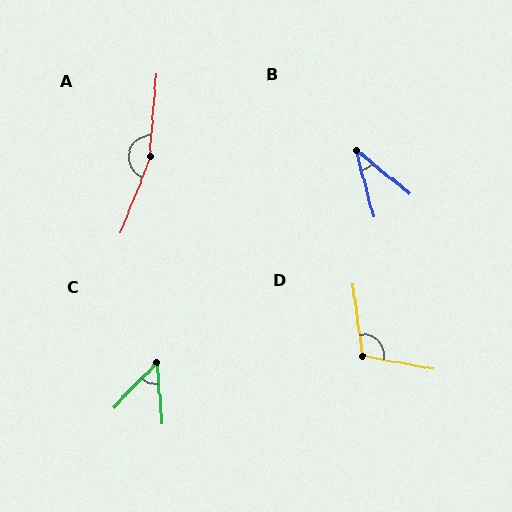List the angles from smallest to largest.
B (36°), C (49°), D (109°), A (163°).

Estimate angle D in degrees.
Approximately 109 degrees.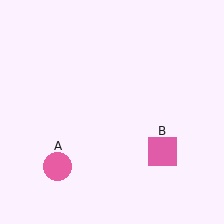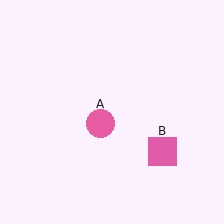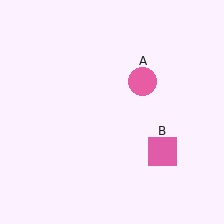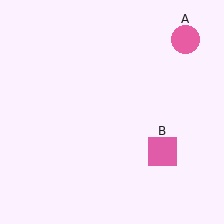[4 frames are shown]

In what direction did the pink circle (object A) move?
The pink circle (object A) moved up and to the right.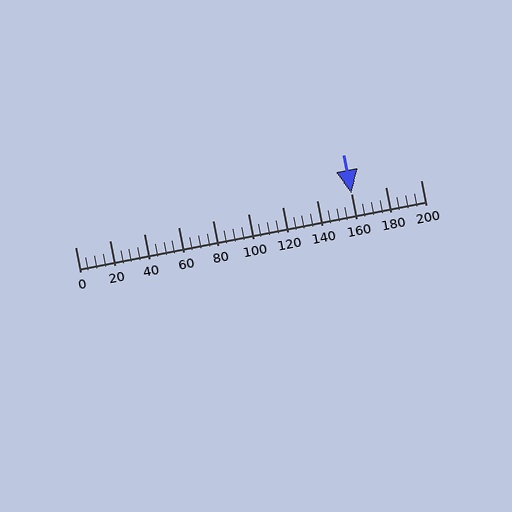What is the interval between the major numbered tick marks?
The major tick marks are spaced 20 units apart.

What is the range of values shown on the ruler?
The ruler shows values from 0 to 200.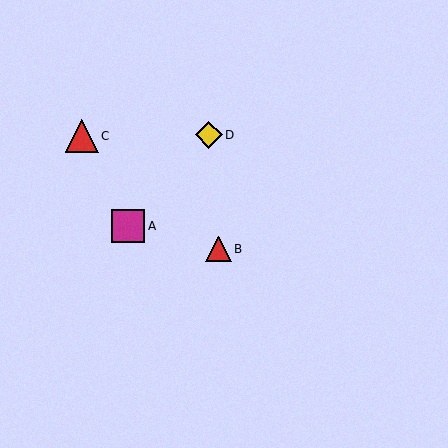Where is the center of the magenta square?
The center of the magenta square is at (128, 226).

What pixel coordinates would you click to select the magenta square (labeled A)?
Click at (128, 226) to select the magenta square A.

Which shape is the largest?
The red triangle (labeled C) is the largest.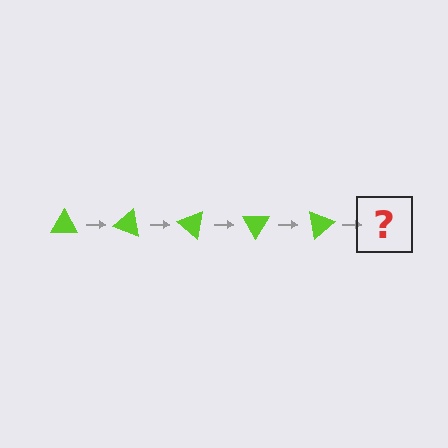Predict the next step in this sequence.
The next step is a lime triangle rotated 100 degrees.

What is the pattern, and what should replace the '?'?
The pattern is that the triangle rotates 20 degrees each step. The '?' should be a lime triangle rotated 100 degrees.